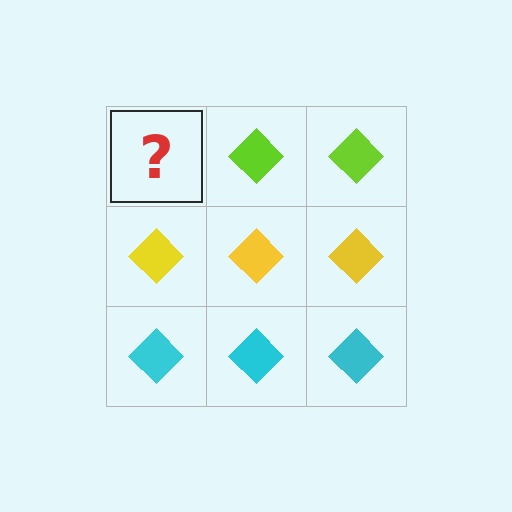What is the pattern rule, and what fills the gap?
The rule is that each row has a consistent color. The gap should be filled with a lime diamond.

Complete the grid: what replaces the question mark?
The question mark should be replaced with a lime diamond.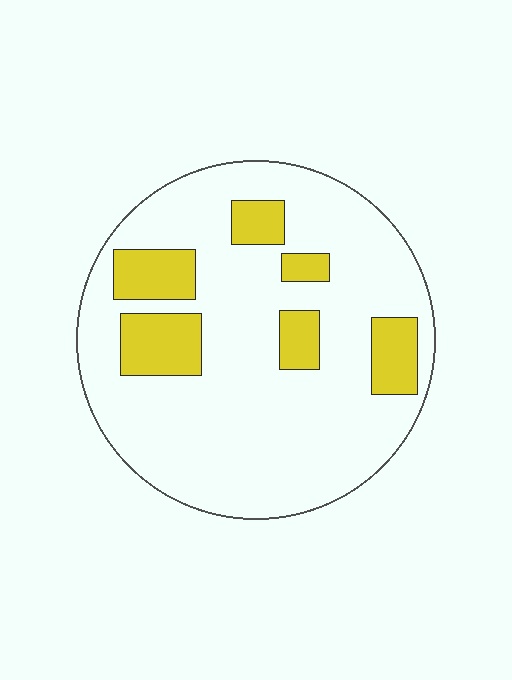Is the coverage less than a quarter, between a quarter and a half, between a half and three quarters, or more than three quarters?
Less than a quarter.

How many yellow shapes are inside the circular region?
6.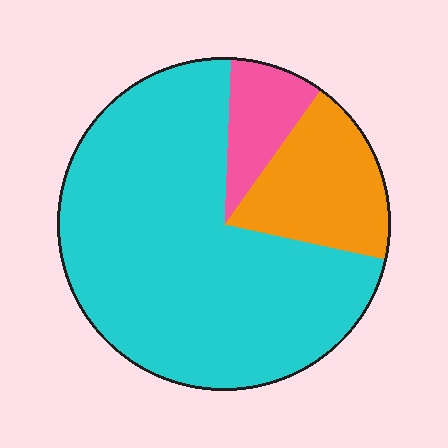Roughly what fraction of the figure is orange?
Orange covers about 20% of the figure.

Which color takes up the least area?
Pink, at roughly 10%.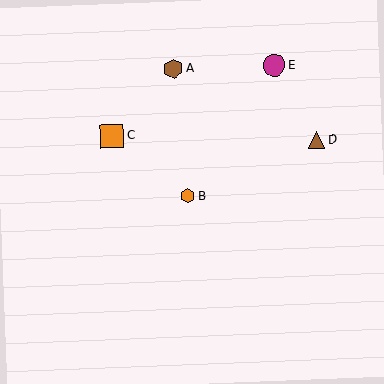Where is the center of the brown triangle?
The center of the brown triangle is at (317, 140).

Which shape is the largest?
The orange square (labeled C) is the largest.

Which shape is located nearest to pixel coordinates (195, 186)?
The orange hexagon (labeled B) at (188, 196) is nearest to that location.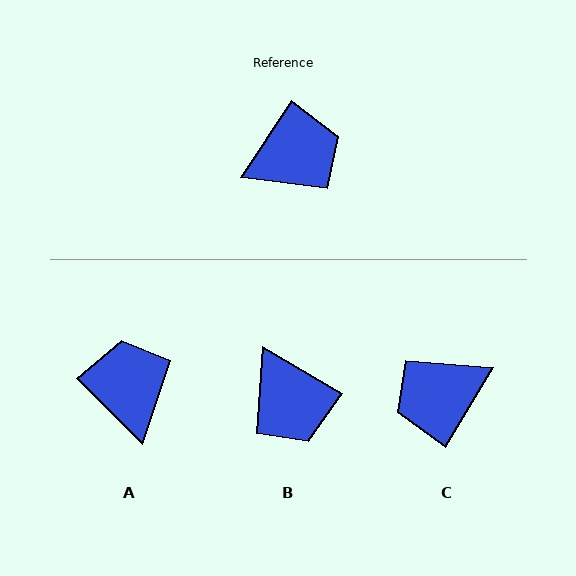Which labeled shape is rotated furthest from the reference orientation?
C, about 178 degrees away.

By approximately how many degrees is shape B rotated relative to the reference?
Approximately 87 degrees clockwise.